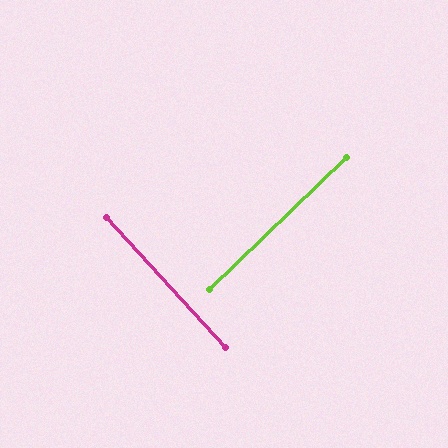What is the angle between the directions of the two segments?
Approximately 88 degrees.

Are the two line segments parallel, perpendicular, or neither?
Perpendicular — they meet at approximately 88°.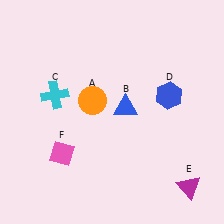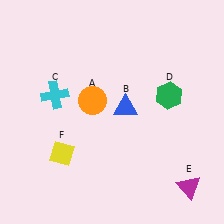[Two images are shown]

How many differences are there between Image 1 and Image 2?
There are 2 differences between the two images.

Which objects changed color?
D changed from blue to green. F changed from pink to yellow.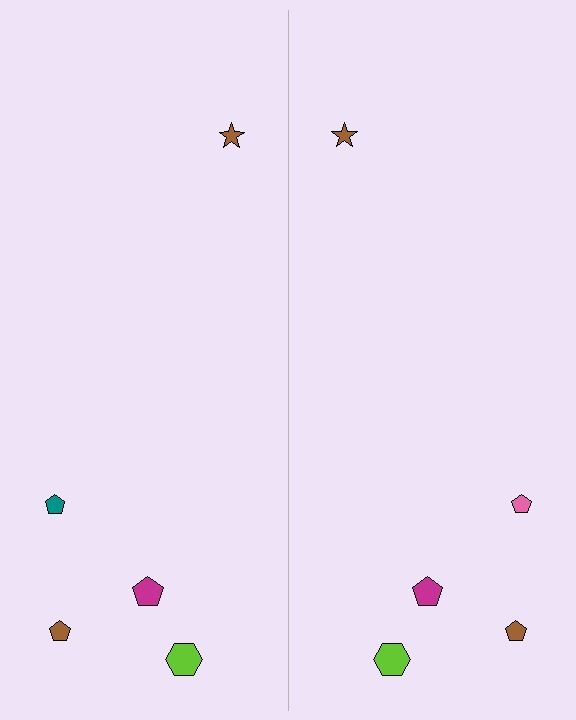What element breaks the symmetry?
The pink pentagon on the right side breaks the symmetry — its mirror counterpart is teal.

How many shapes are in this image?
There are 10 shapes in this image.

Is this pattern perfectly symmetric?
No, the pattern is not perfectly symmetric. The pink pentagon on the right side breaks the symmetry — its mirror counterpart is teal.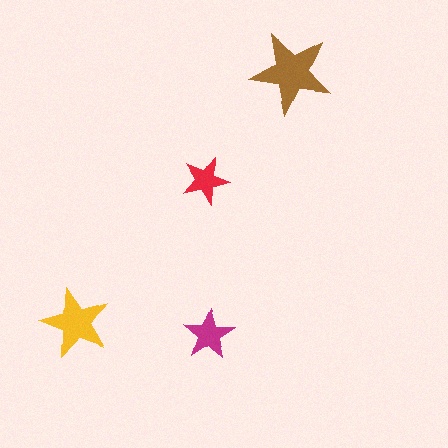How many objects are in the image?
There are 4 objects in the image.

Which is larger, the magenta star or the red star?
The magenta one.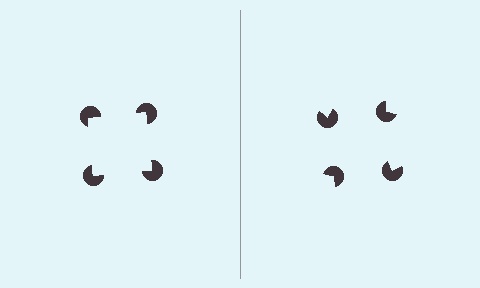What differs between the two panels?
The pac-man discs are positioned identically on both sides; only the wedge orientations differ. On the left they align to a square; on the right they are misaligned.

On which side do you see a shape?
An illusory square appears on the left side. On the right side the wedge cuts are rotated, so no coherent shape forms.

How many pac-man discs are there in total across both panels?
8 — 4 on each side.